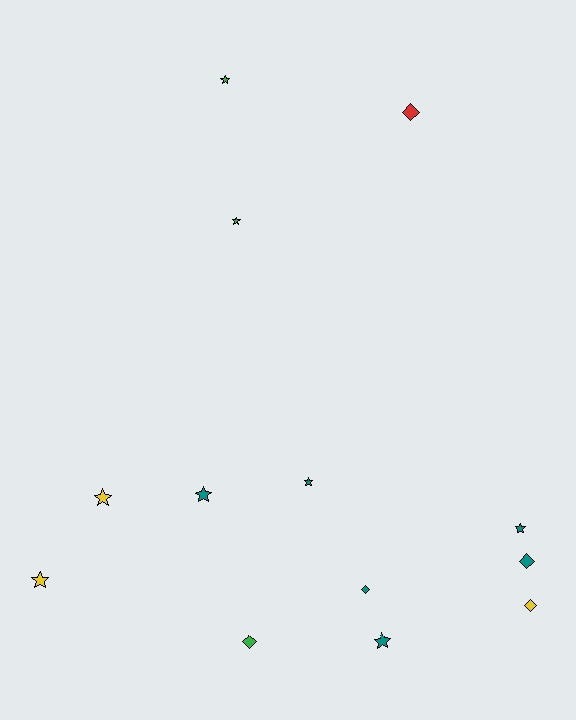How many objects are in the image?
There are 13 objects.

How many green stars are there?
There are 2 green stars.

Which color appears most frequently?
Teal, with 6 objects.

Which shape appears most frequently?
Star, with 8 objects.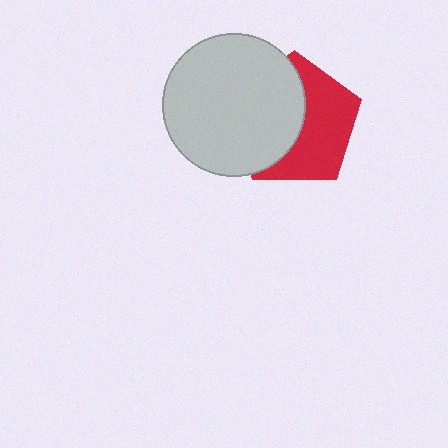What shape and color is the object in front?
The object in front is a light gray circle.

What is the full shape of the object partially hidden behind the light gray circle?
The partially hidden object is a red pentagon.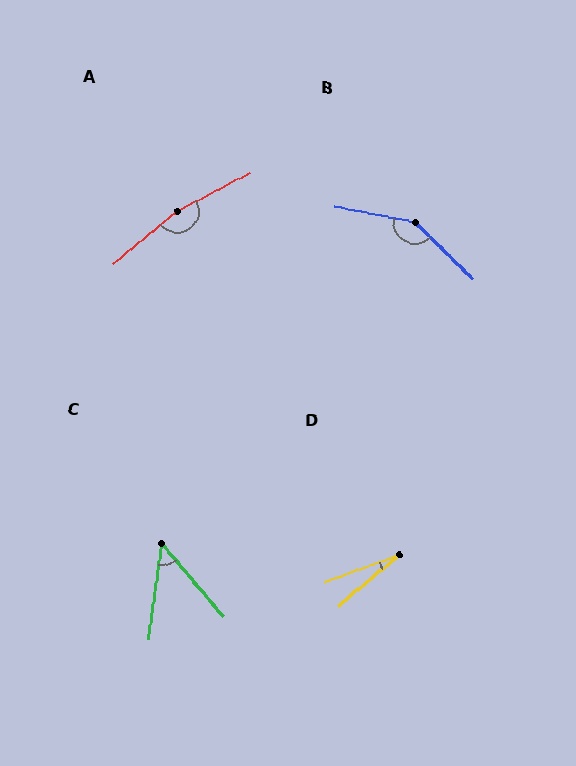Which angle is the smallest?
D, at approximately 20 degrees.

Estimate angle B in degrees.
Approximately 146 degrees.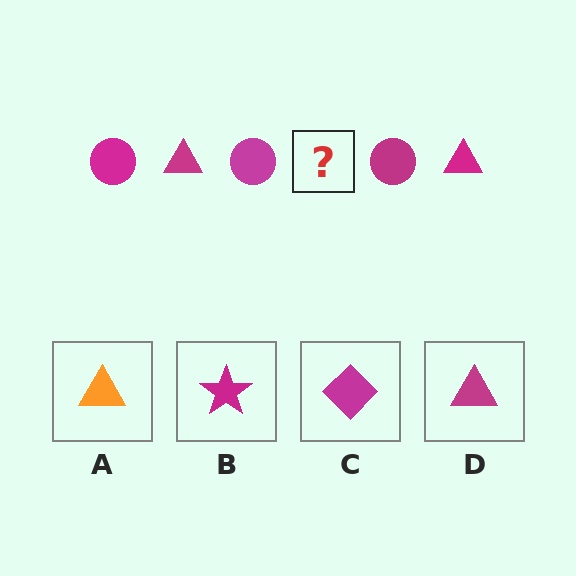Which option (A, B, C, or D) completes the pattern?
D.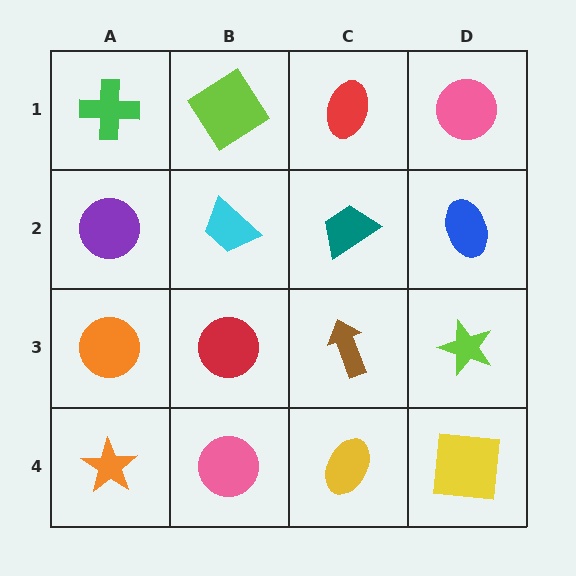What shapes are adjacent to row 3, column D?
A blue ellipse (row 2, column D), a yellow square (row 4, column D), a brown arrow (row 3, column C).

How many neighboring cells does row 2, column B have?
4.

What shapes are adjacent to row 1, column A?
A purple circle (row 2, column A), a lime diamond (row 1, column B).